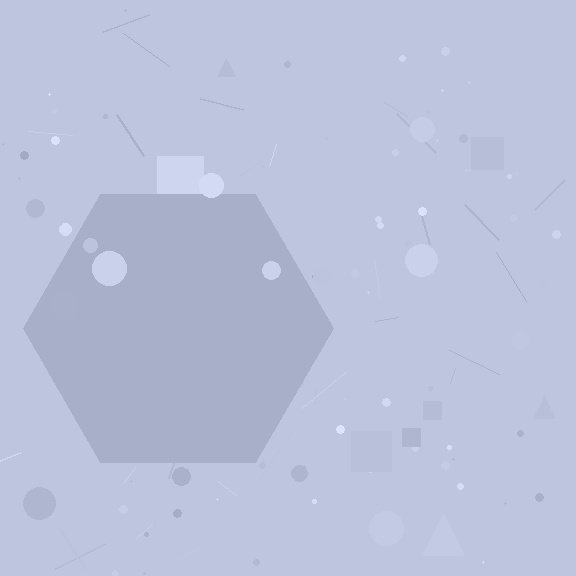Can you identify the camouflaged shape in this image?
The camouflaged shape is a hexagon.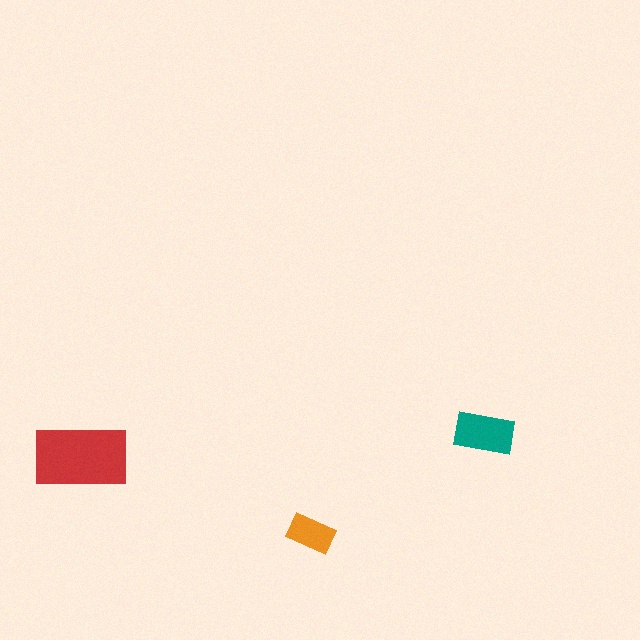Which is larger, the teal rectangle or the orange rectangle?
The teal one.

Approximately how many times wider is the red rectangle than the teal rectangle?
About 1.5 times wider.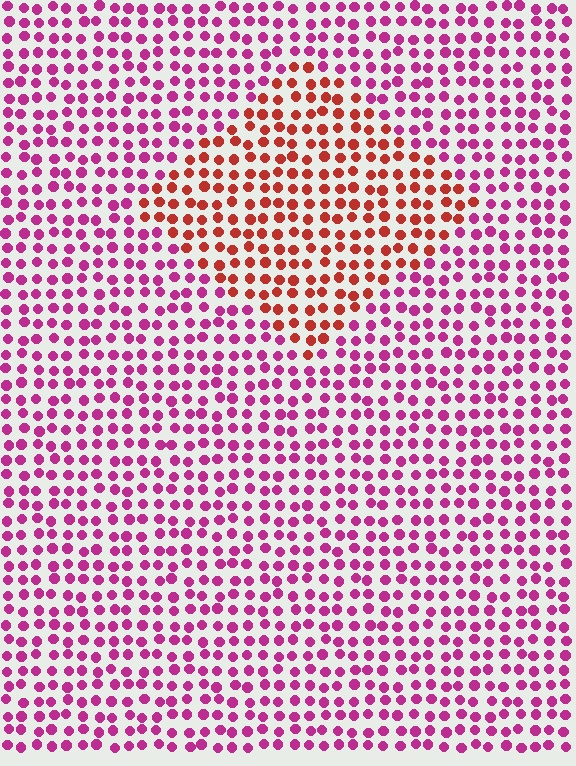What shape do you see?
I see a diamond.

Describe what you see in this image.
The image is filled with small magenta elements in a uniform arrangement. A diamond-shaped region is visible where the elements are tinted to a slightly different hue, forming a subtle color boundary.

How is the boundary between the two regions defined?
The boundary is defined purely by a slight shift in hue (about 44 degrees). Spacing, size, and orientation are identical on both sides.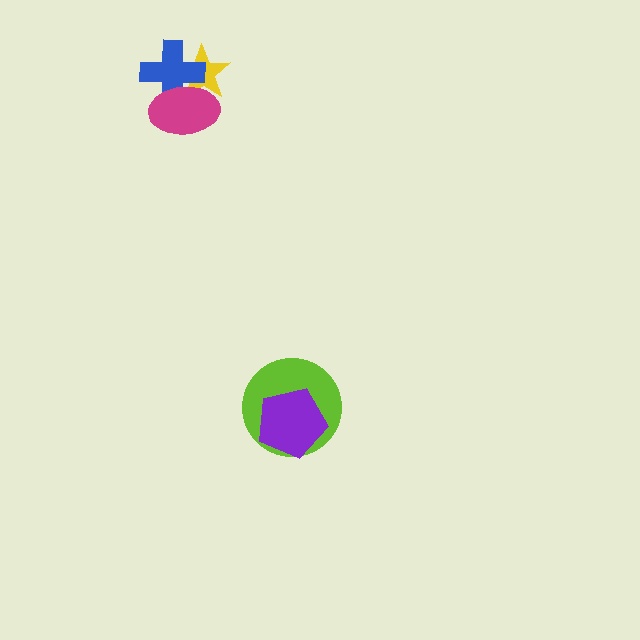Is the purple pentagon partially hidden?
No, no other shape covers it.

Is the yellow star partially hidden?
Yes, it is partially covered by another shape.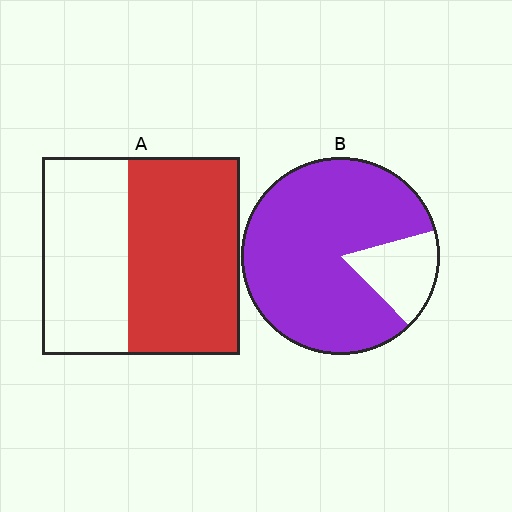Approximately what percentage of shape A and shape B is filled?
A is approximately 55% and B is approximately 85%.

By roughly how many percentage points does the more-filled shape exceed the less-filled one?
By roughly 25 percentage points (B over A).